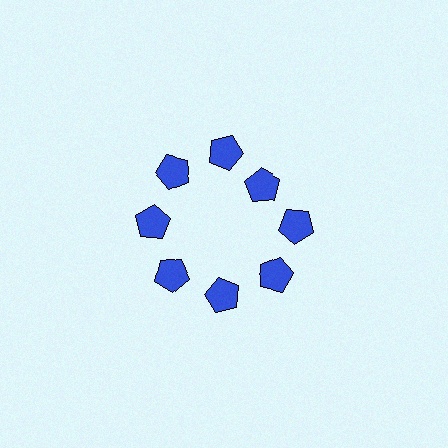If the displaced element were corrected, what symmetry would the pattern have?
It would have 8-fold rotational symmetry — the pattern would map onto itself every 45 degrees.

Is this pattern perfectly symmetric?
No. The 8 blue pentagons are arranged in a ring, but one element near the 2 o'clock position is pulled inward toward the center, breaking the 8-fold rotational symmetry.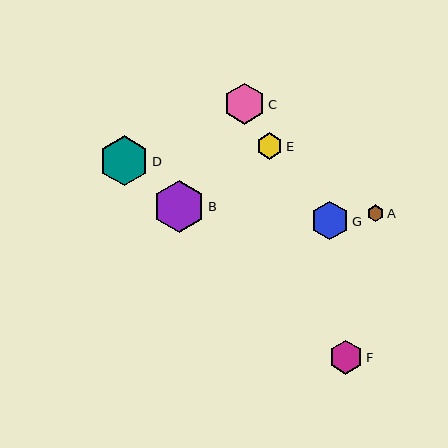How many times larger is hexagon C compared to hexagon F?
Hexagon C is approximately 1.2 times the size of hexagon F.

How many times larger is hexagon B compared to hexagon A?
Hexagon B is approximately 3.1 times the size of hexagon A.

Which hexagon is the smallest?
Hexagon A is the smallest with a size of approximately 17 pixels.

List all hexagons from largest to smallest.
From largest to smallest: B, D, C, G, F, E, A.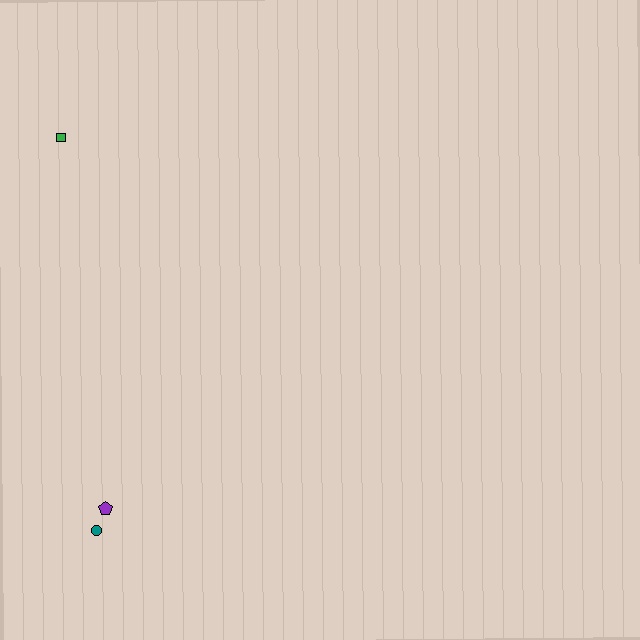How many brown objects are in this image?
There are no brown objects.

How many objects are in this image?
There are 3 objects.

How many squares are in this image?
There is 1 square.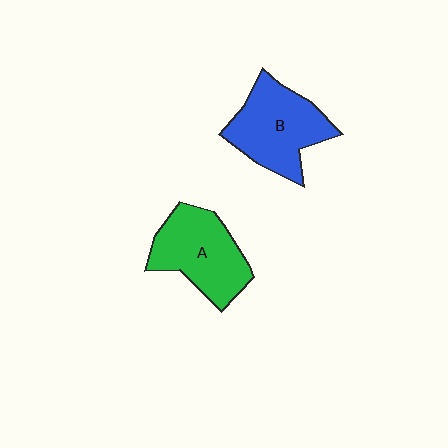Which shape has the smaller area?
Shape A (green).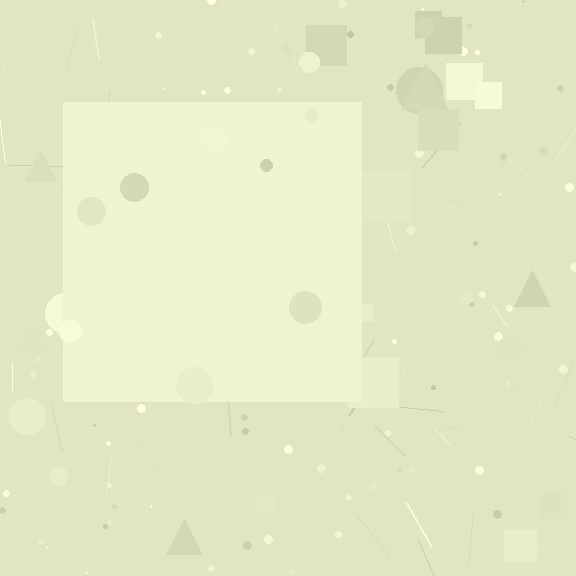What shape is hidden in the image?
A square is hidden in the image.